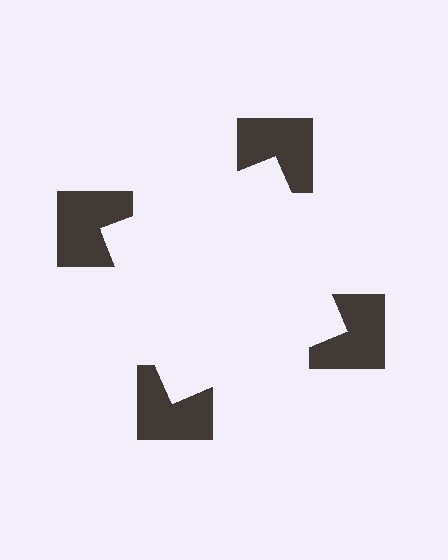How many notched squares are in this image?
There are 4 — one at each vertex of the illusory square.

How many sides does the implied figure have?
4 sides.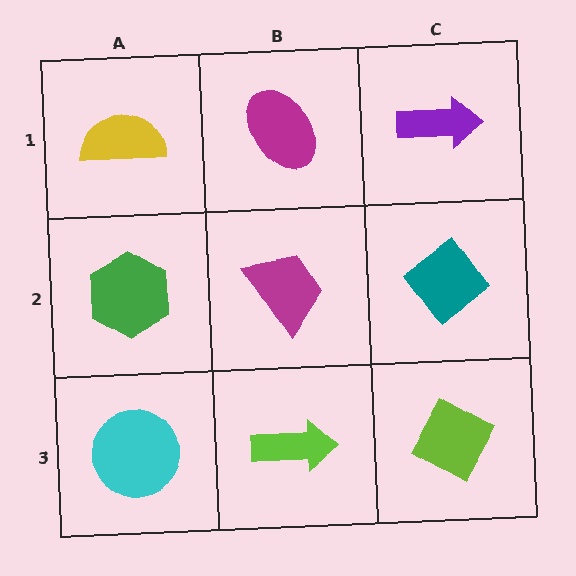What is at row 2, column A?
A green hexagon.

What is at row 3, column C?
A lime diamond.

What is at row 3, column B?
A lime arrow.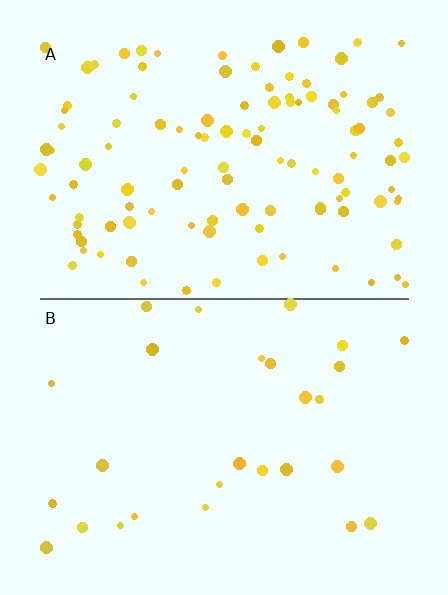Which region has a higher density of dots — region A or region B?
A (the top).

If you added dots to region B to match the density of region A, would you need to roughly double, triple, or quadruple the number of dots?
Approximately quadruple.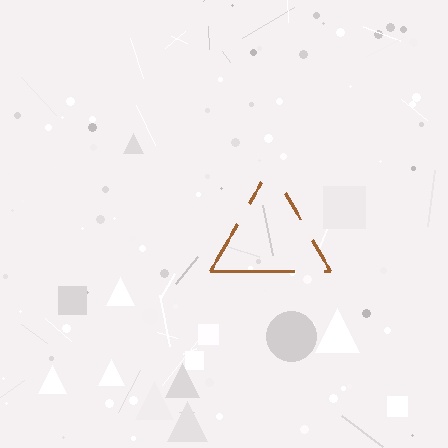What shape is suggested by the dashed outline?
The dashed outline suggests a triangle.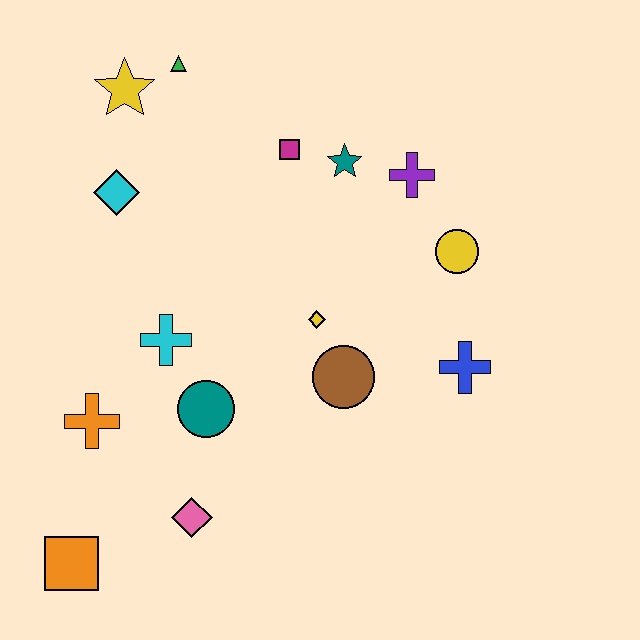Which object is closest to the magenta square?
The teal star is closest to the magenta square.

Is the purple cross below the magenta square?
Yes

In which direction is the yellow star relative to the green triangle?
The yellow star is to the left of the green triangle.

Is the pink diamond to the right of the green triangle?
Yes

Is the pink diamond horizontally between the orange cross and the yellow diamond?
Yes